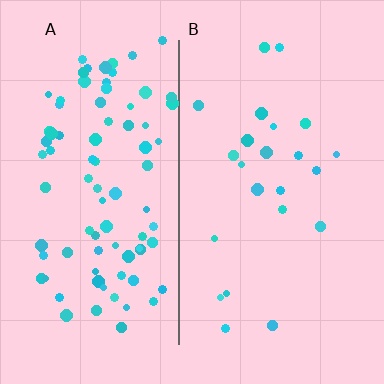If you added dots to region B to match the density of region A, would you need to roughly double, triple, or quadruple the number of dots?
Approximately quadruple.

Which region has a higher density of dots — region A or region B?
A (the left).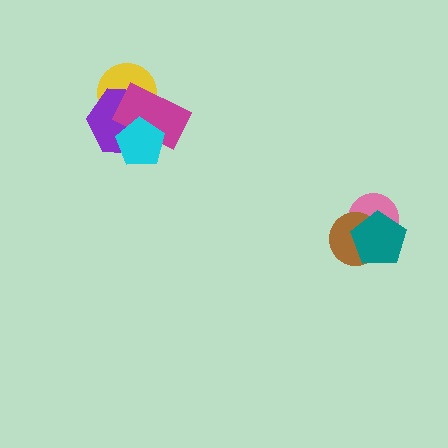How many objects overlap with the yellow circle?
2 objects overlap with the yellow circle.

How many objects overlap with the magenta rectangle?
3 objects overlap with the magenta rectangle.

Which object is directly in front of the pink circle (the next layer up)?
The brown circle is directly in front of the pink circle.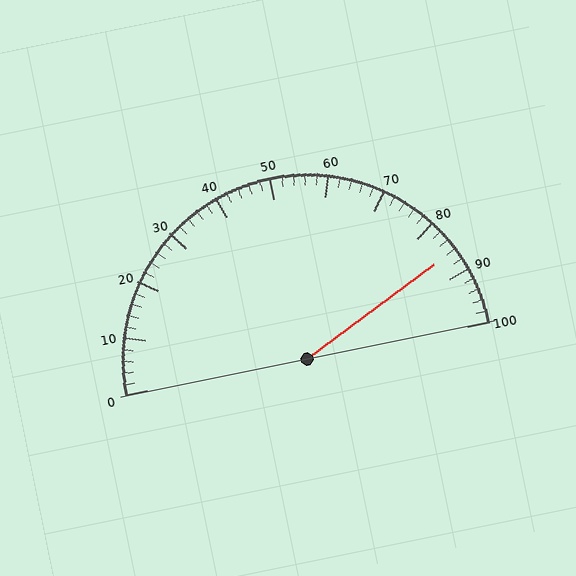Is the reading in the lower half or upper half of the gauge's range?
The reading is in the upper half of the range (0 to 100).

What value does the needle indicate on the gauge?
The needle indicates approximately 86.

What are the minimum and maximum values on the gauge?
The gauge ranges from 0 to 100.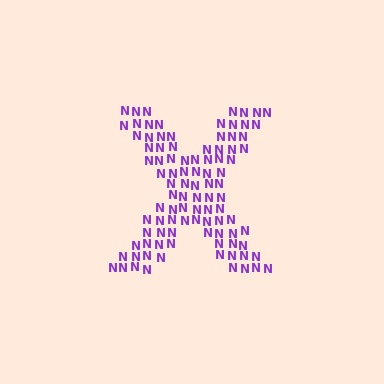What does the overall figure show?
The overall figure shows the letter X.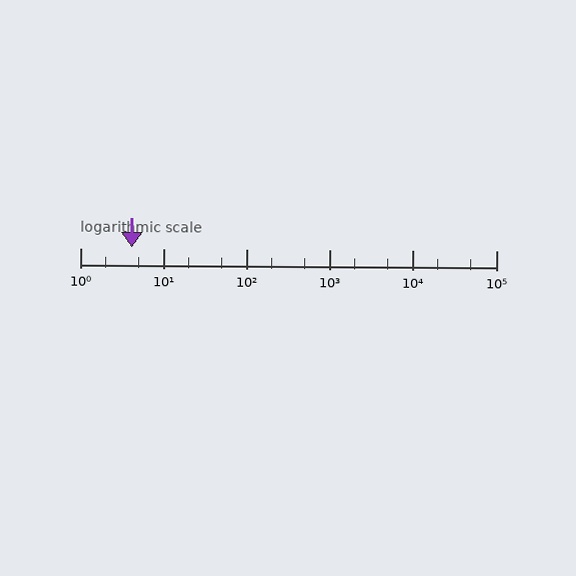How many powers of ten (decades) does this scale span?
The scale spans 5 decades, from 1 to 100000.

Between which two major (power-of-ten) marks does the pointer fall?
The pointer is between 1 and 10.